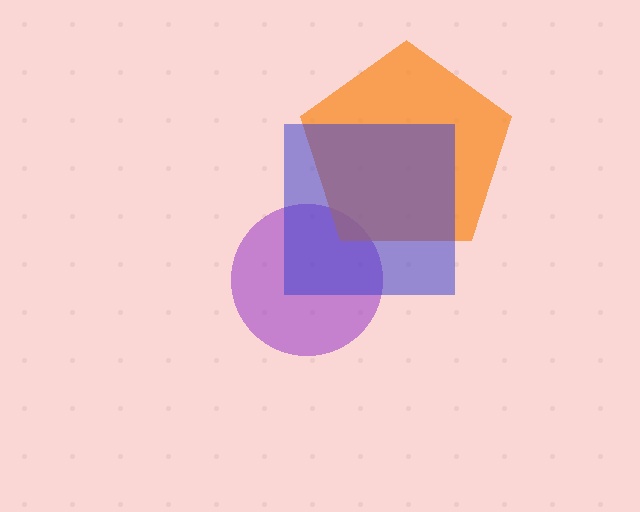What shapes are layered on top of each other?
The layered shapes are: a purple circle, an orange pentagon, a blue square.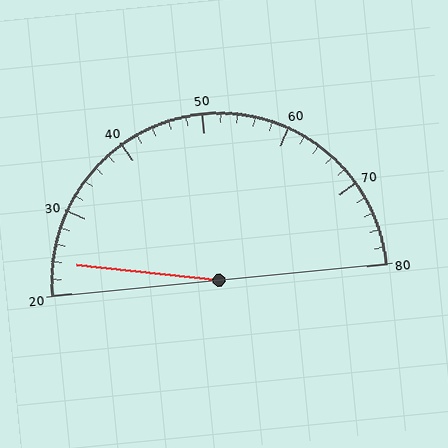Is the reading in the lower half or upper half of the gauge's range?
The reading is in the lower half of the range (20 to 80).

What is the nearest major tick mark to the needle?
The nearest major tick mark is 20.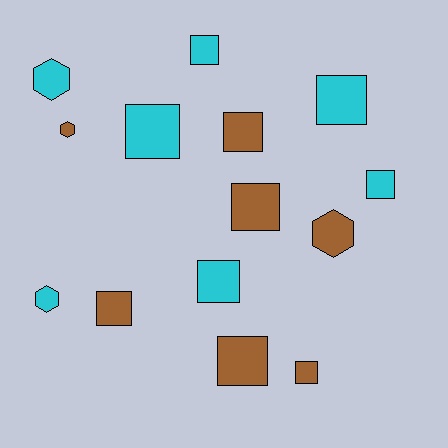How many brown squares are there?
There are 5 brown squares.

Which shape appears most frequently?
Square, with 10 objects.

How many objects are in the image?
There are 14 objects.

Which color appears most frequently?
Cyan, with 7 objects.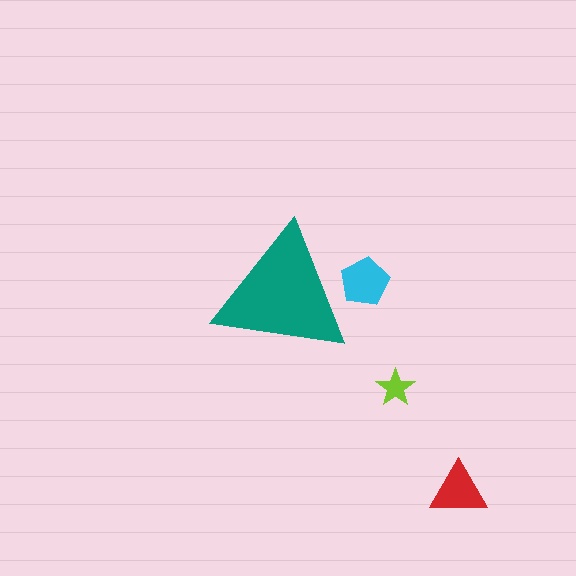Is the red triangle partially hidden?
No, the red triangle is fully visible.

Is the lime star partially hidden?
No, the lime star is fully visible.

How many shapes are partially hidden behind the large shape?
1 shape is partially hidden.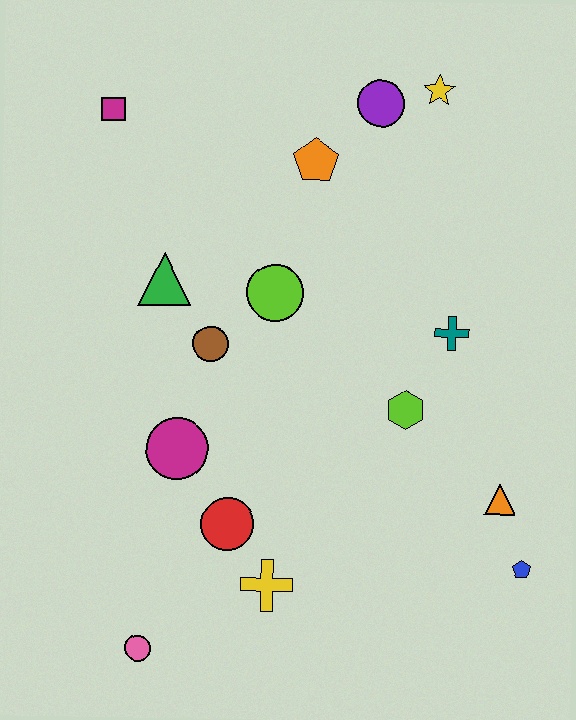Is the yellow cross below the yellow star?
Yes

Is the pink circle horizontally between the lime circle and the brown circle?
No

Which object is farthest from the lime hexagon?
The magenta square is farthest from the lime hexagon.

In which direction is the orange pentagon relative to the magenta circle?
The orange pentagon is above the magenta circle.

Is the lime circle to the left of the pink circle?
No